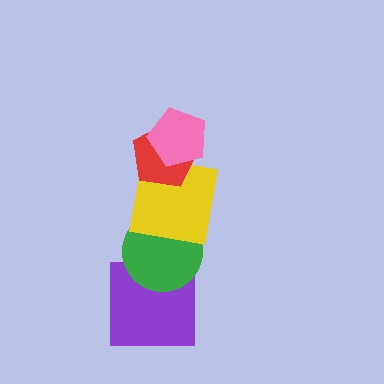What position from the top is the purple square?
The purple square is 5th from the top.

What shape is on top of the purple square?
The green circle is on top of the purple square.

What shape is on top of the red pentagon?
The pink pentagon is on top of the red pentagon.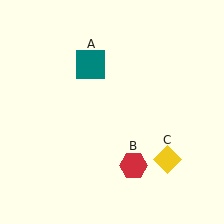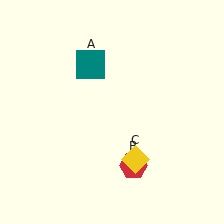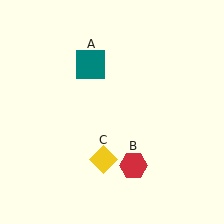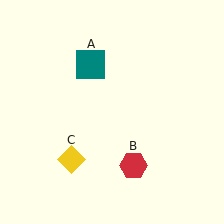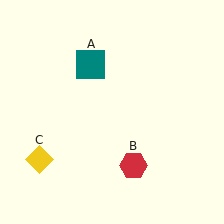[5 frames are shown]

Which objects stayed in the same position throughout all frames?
Teal square (object A) and red hexagon (object B) remained stationary.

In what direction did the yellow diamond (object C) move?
The yellow diamond (object C) moved left.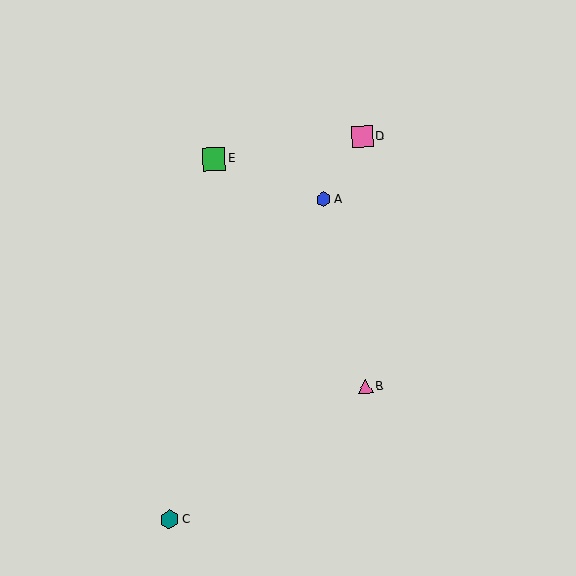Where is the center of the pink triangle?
The center of the pink triangle is at (365, 386).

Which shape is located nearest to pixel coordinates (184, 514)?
The teal hexagon (labeled C) at (170, 520) is nearest to that location.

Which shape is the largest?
The green square (labeled E) is the largest.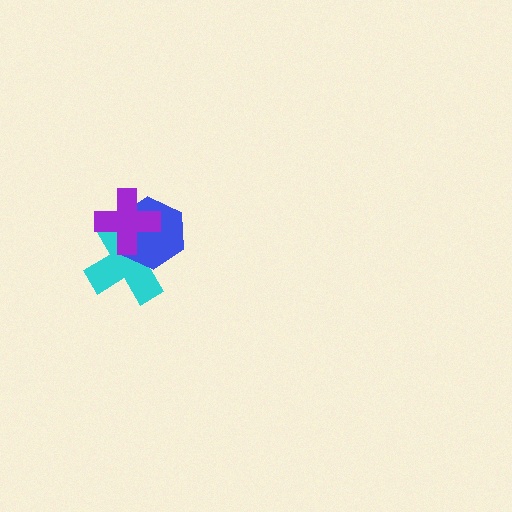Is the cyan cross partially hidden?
Yes, it is partially covered by another shape.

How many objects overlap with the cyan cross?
2 objects overlap with the cyan cross.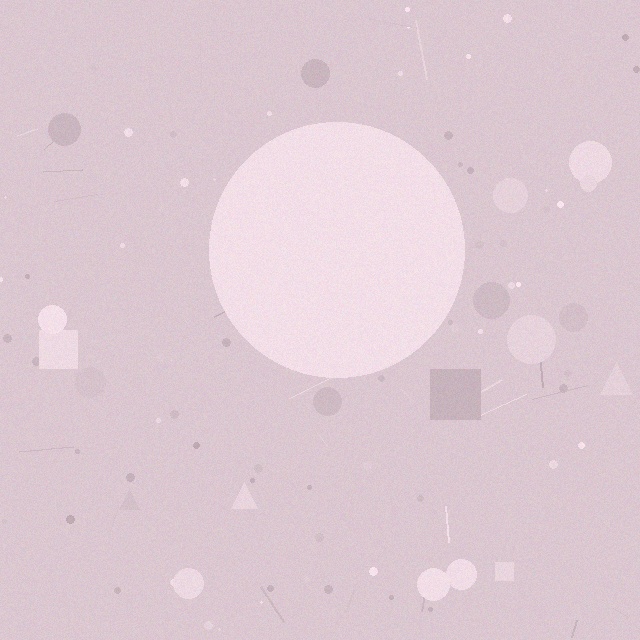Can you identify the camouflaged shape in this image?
The camouflaged shape is a circle.